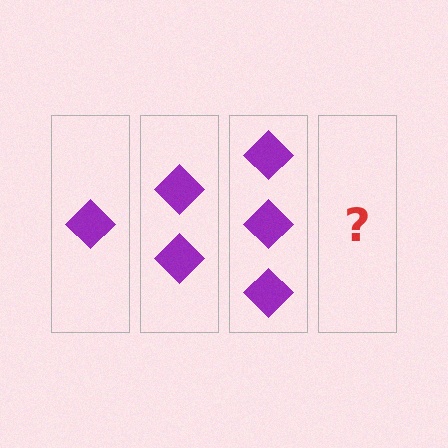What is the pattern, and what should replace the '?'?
The pattern is that each step adds one more diamond. The '?' should be 4 diamonds.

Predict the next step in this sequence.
The next step is 4 diamonds.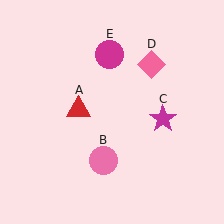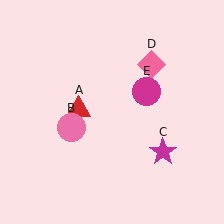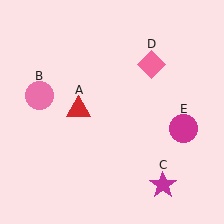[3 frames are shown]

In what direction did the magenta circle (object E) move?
The magenta circle (object E) moved down and to the right.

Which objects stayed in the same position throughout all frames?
Red triangle (object A) and pink diamond (object D) remained stationary.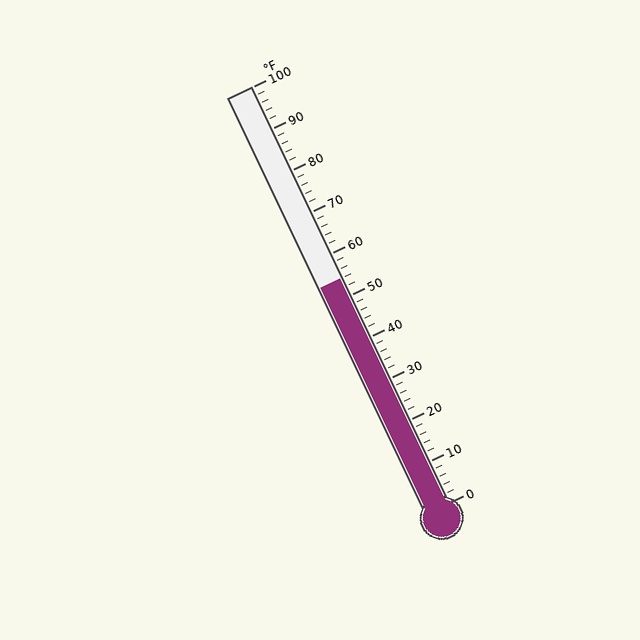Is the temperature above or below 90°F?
The temperature is below 90°F.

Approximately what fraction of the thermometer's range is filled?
The thermometer is filled to approximately 55% of its range.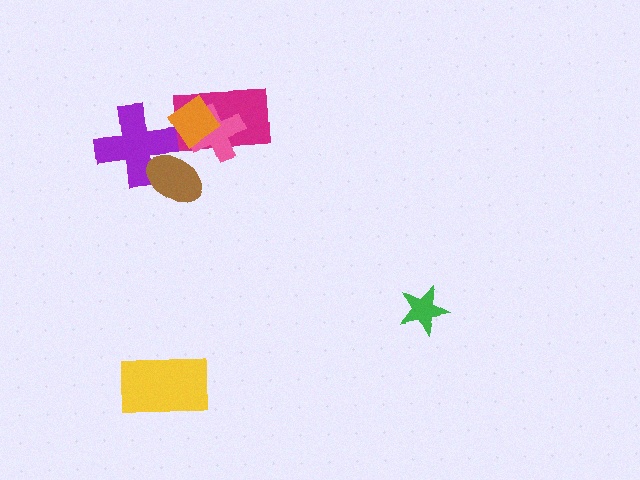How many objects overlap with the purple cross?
1 object overlaps with the purple cross.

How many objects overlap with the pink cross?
2 objects overlap with the pink cross.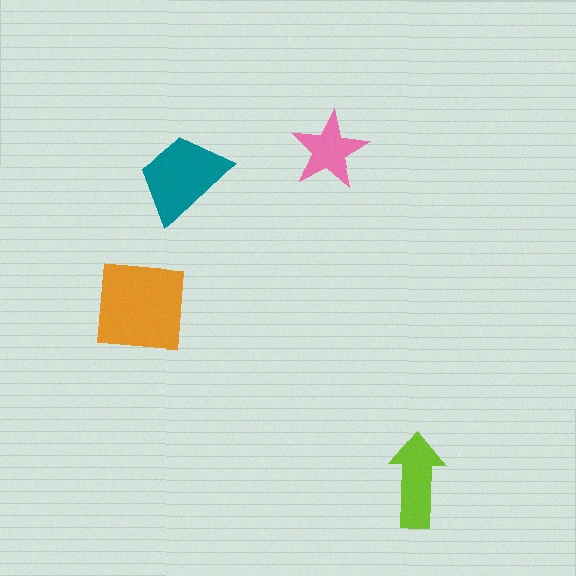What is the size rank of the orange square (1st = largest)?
1st.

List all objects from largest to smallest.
The orange square, the teal trapezoid, the lime arrow, the pink star.